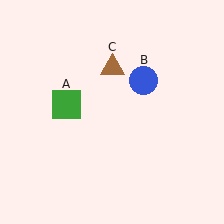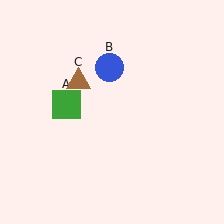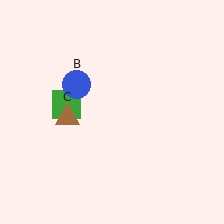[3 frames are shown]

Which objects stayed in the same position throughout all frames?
Green square (object A) remained stationary.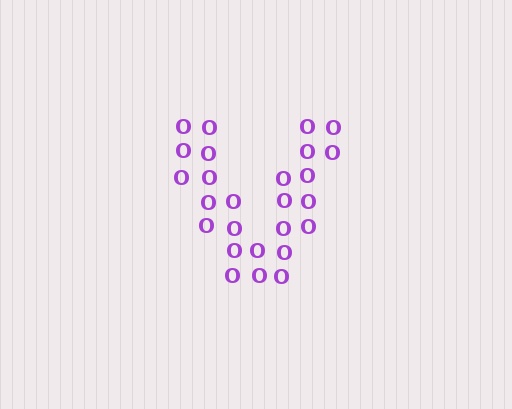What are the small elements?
The small elements are letter O's.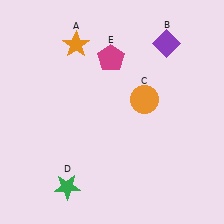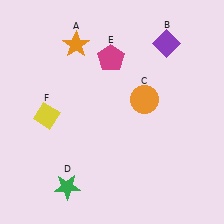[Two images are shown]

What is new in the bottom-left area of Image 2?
A yellow diamond (F) was added in the bottom-left area of Image 2.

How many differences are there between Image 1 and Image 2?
There is 1 difference between the two images.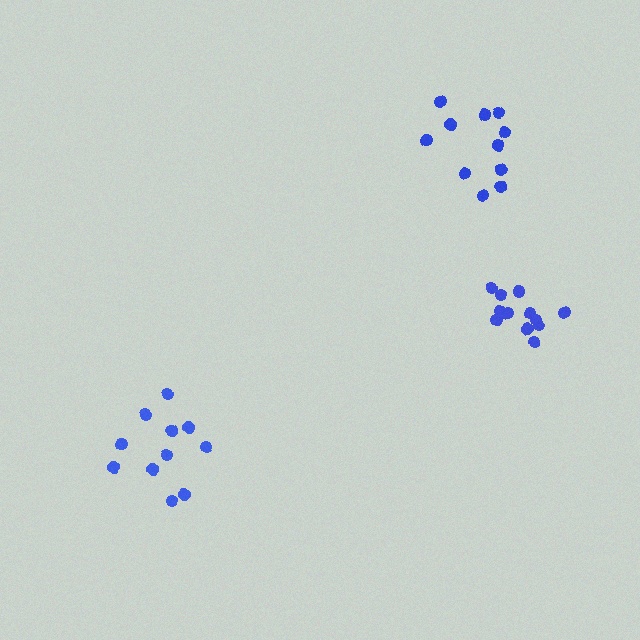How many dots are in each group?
Group 1: 11 dots, Group 2: 12 dots, Group 3: 12 dots (35 total).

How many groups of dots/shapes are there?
There are 3 groups.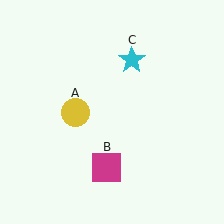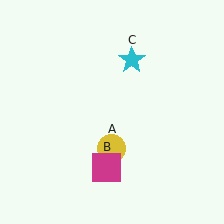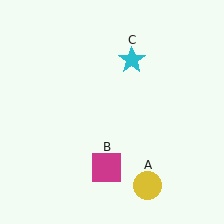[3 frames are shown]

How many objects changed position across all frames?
1 object changed position: yellow circle (object A).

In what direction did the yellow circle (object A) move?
The yellow circle (object A) moved down and to the right.